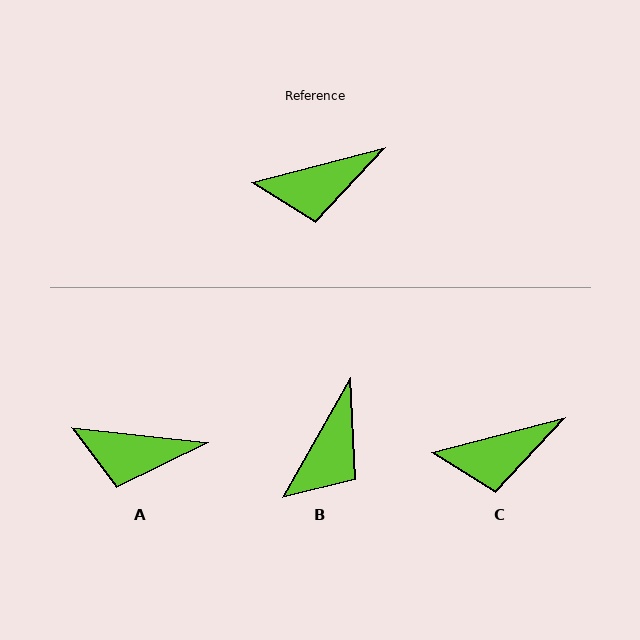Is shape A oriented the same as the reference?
No, it is off by about 21 degrees.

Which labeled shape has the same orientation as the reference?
C.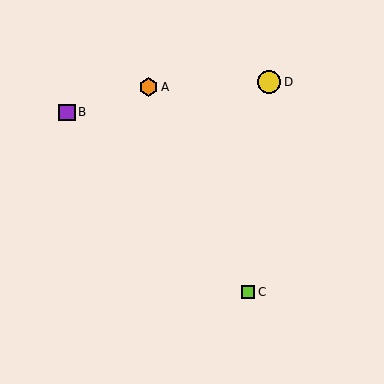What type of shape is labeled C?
Shape C is a lime square.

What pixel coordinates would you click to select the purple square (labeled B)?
Click at (67, 112) to select the purple square B.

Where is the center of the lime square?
The center of the lime square is at (248, 292).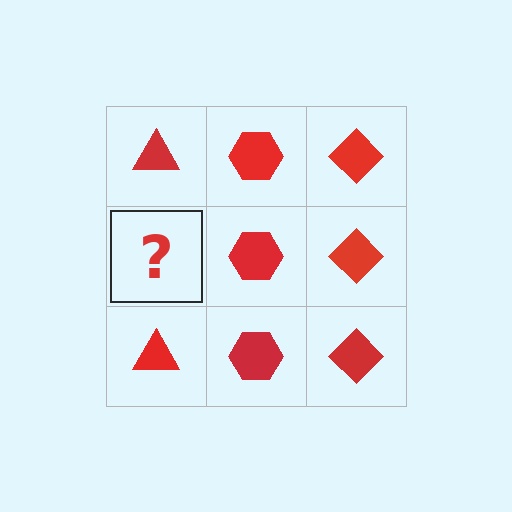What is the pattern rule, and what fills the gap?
The rule is that each column has a consistent shape. The gap should be filled with a red triangle.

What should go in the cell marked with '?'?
The missing cell should contain a red triangle.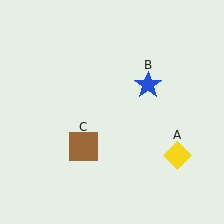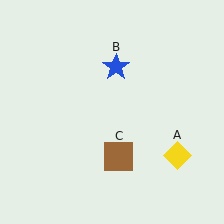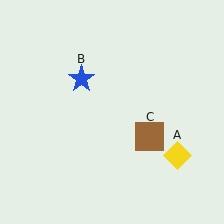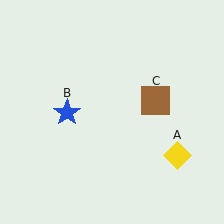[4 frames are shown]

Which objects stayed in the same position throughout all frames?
Yellow diamond (object A) remained stationary.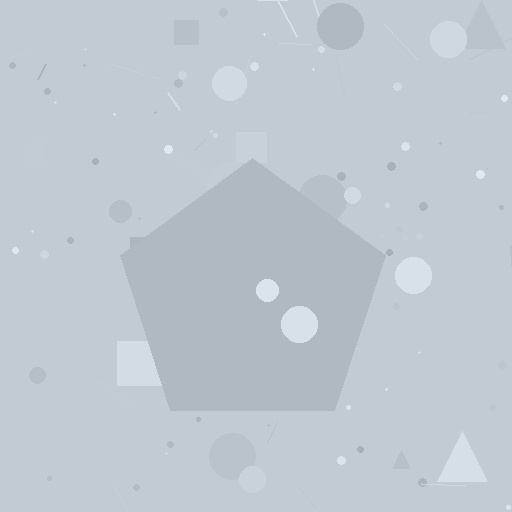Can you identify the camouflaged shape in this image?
The camouflaged shape is a pentagon.